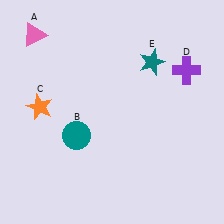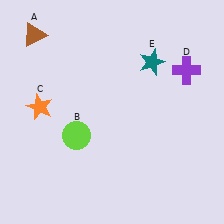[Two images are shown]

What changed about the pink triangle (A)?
In Image 1, A is pink. In Image 2, it changed to brown.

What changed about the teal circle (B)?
In Image 1, B is teal. In Image 2, it changed to lime.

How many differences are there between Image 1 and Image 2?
There are 2 differences between the two images.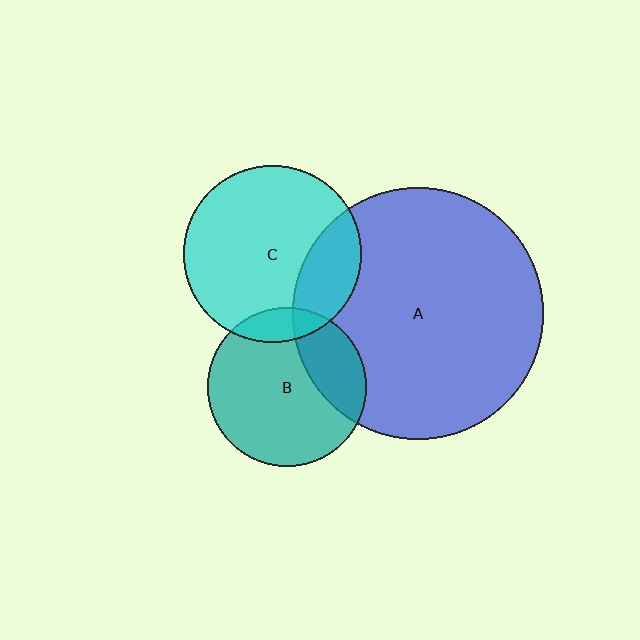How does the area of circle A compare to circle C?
Approximately 2.0 times.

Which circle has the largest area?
Circle A (blue).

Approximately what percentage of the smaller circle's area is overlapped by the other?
Approximately 10%.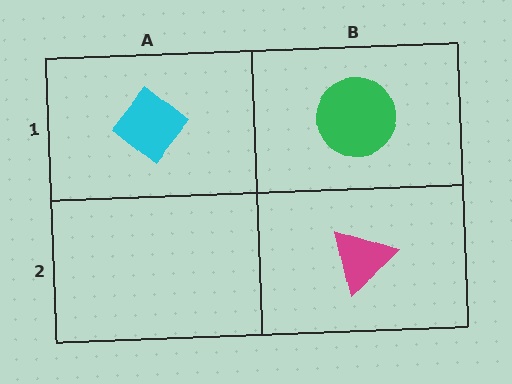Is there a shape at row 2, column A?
No, that cell is empty.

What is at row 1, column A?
A cyan diamond.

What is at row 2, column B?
A magenta triangle.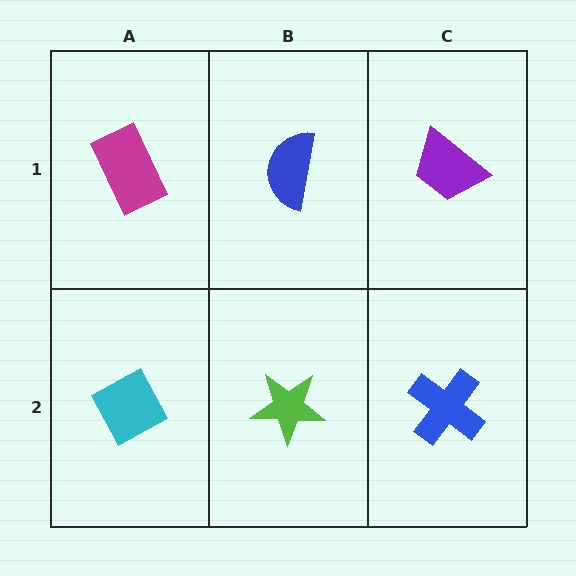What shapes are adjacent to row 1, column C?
A blue cross (row 2, column C), a blue semicircle (row 1, column B).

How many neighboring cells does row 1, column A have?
2.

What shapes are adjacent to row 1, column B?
A lime star (row 2, column B), a magenta rectangle (row 1, column A), a purple trapezoid (row 1, column C).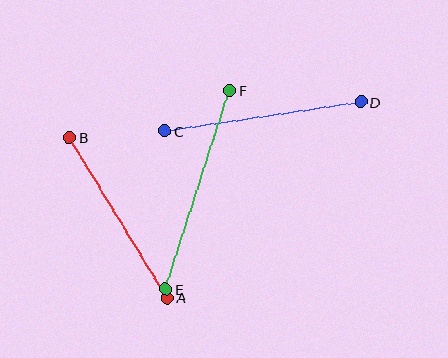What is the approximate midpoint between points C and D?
The midpoint is at approximately (263, 116) pixels.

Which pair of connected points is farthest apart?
Points E and F are farthest apart.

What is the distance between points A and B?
The distance is approximately 188 pixels.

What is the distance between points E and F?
The distance is approximately 209 pixels.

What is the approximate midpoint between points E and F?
The midpoint is at approximately (198, 190) pixels.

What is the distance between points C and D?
The distance is approximately 198 pixels.